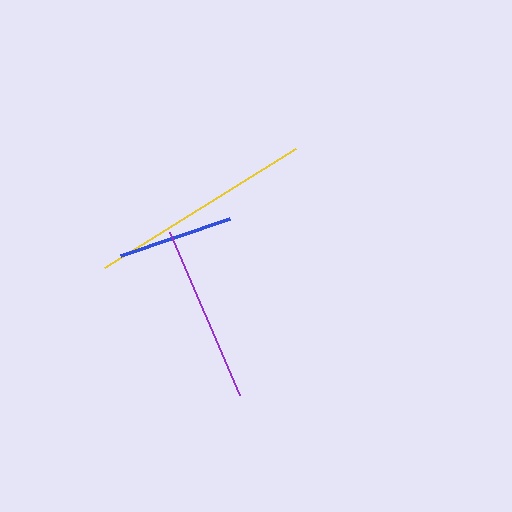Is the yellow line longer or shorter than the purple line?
The yellow line is longer than the purple line.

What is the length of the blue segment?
The blue segment is approximately 115 pixels long.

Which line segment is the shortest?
The blue line is the shortest at approximately 115 pixels.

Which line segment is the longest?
The yellow line is the longest at approximately 224 pixels.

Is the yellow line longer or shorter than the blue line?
The yellow line is longer than the blue line.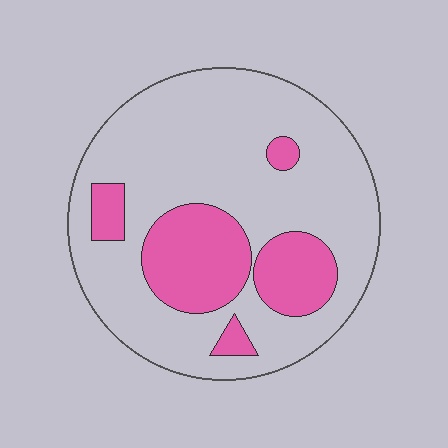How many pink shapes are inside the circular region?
5.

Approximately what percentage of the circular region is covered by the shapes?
Approximately 25%.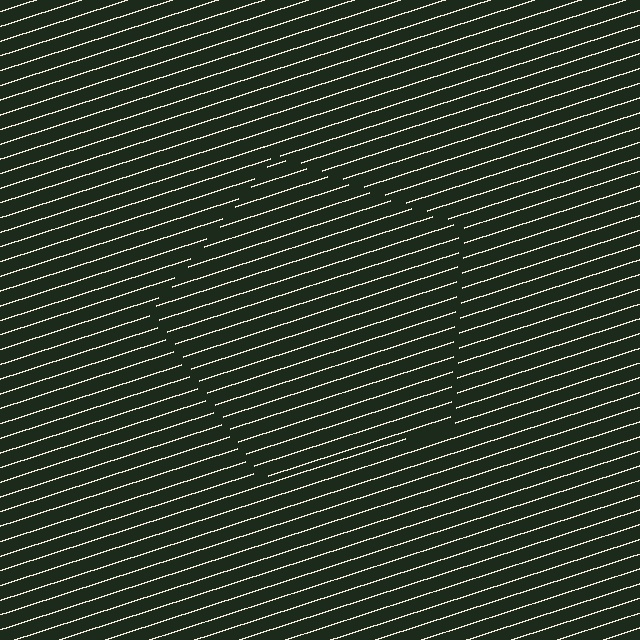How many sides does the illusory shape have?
5 sides — the line-ends trace a pentagon.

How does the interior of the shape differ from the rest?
The interior of the shape contains the same grating, shifted by half a period — the contour is defined by the phase discontinuity where line-ends from the inner and outer gratings abut.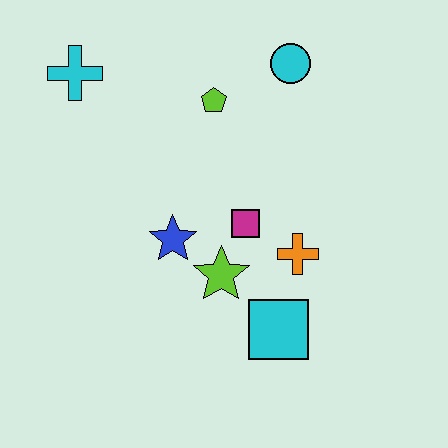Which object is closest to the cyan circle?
The lime pentagon is closest to the cyan circle.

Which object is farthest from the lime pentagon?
The cyan square is farthest from the lime pentagon.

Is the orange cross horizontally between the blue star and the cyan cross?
No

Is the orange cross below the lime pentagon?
Yes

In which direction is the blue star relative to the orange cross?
The blue star is to the left of the orange cross.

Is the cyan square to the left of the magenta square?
No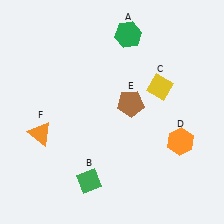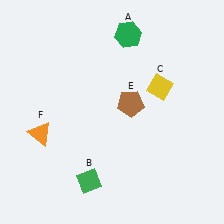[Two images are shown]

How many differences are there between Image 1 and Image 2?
There is 1 difference between the two images.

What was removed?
The orange hexagon (D) was removed in Image 2.